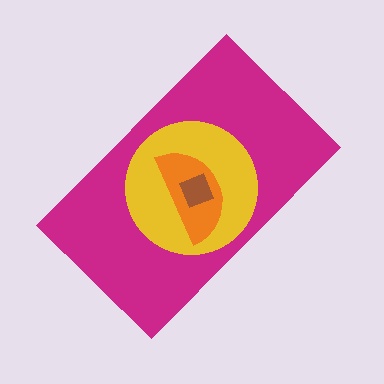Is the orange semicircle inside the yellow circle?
Yes.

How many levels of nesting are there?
4.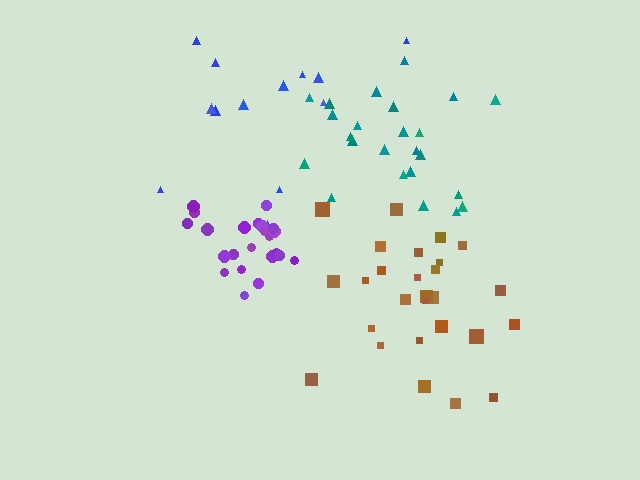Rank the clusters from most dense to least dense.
purple, teal, brown, blue.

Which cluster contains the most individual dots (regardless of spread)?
Brown (27).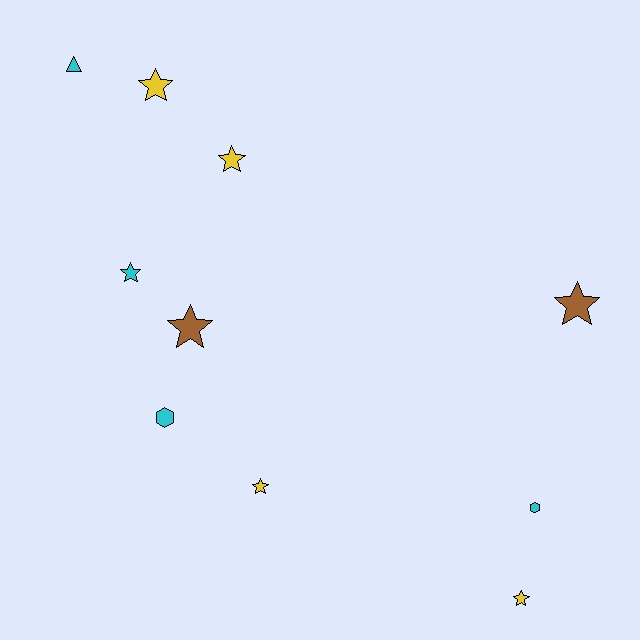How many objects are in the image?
There are 10 objects.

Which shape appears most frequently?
Star, with 7 objects.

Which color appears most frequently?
Yellow, with 4 objects.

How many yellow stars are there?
There are 4 yellow stars.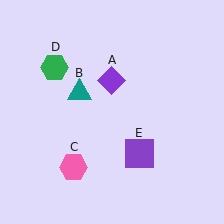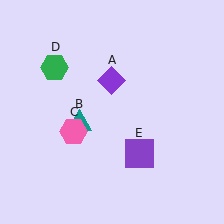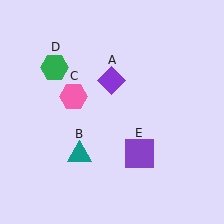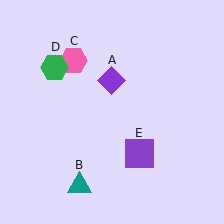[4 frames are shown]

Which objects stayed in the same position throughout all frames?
Purple diamond (object A) and green hexagon (object D) and purple square (object E) remained stationary.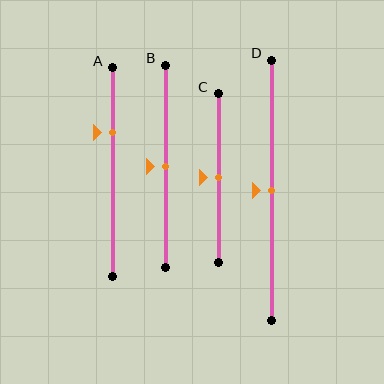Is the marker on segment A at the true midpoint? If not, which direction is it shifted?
No, the marker on segment A is shifted upward by about 19% of the segment length.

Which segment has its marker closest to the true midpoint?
Segment B has its marker closest to the true midpoint.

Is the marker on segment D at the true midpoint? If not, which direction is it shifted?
Yes, the marker on segment D is at the true midpoint.